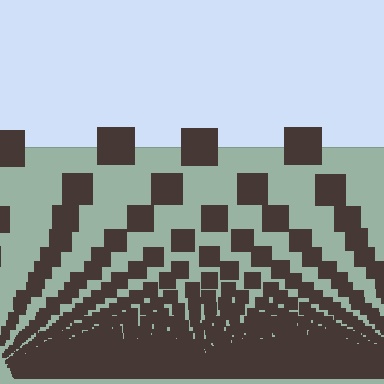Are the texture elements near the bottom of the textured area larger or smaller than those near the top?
Smaller. The gradient is inverted — elements near the bottom are smaller and denser.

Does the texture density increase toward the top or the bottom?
Density increases toward the bottom.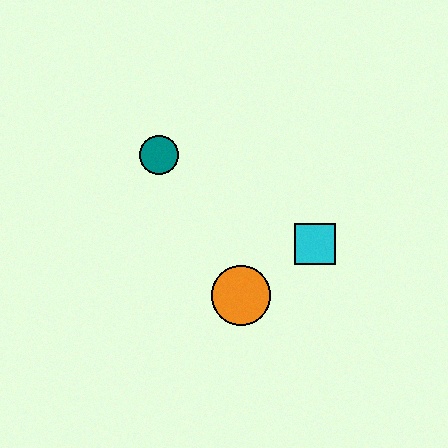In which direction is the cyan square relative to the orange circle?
The cyan square is to the right of the orange circle.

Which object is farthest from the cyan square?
The teal circle is farthest from the cyan square.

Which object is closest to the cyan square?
The orange circle is closest to the cyan square.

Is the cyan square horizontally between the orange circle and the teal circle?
No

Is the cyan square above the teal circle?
No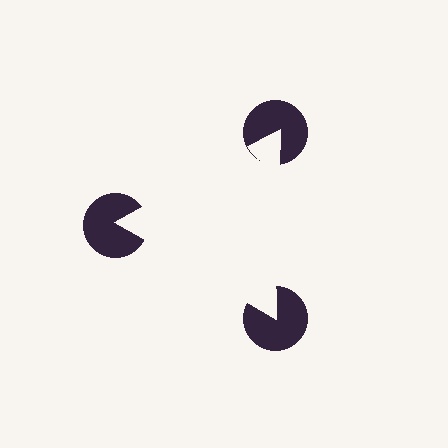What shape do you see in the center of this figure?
An illusory triangle — its edges are inferred from the aligned wedge cuts in the pac-man discs, not physically drawn.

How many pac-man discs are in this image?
There are 3 — one at each vertex of the illusory triangle.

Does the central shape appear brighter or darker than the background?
It typically appears slightly brighter than the background, even though no actual brightness change is drawn.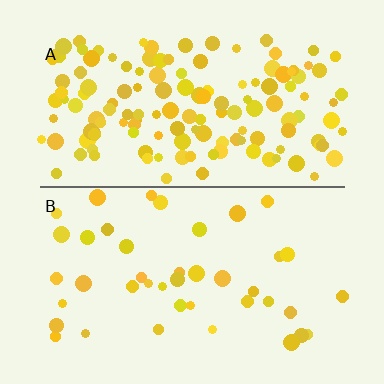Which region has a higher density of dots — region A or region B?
A (the top).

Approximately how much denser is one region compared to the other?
Approximately 3.3× — region A over region B.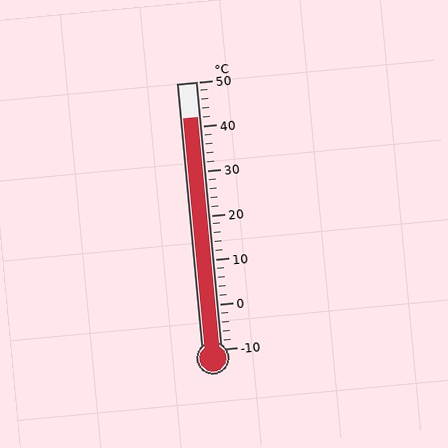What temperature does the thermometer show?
The thermometer shows approximately 42°C.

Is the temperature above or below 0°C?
The temperature is above 0°C.